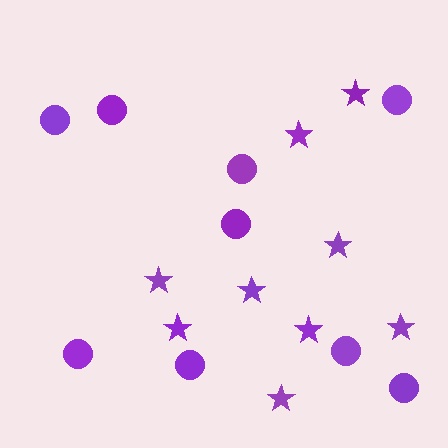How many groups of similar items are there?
There are 2 groups: one group of stars (9) and one group of circles (9).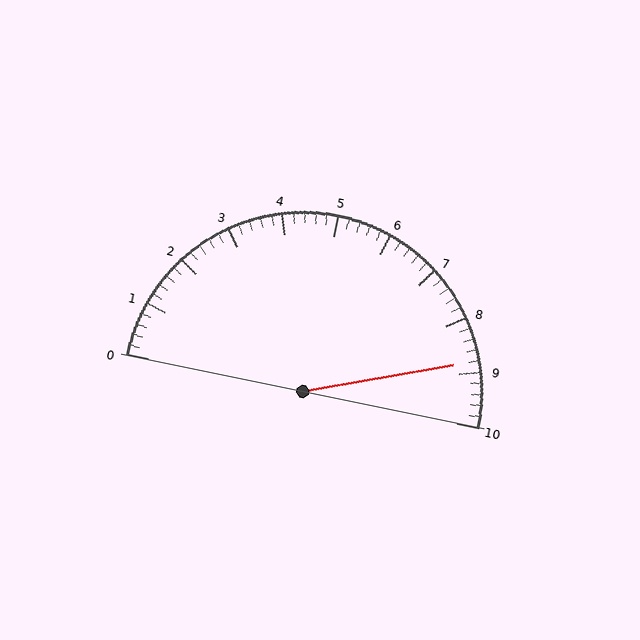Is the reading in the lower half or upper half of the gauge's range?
The reading is in the upper half of the range (0 to 10).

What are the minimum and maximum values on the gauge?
The gauge ranges from 0 to 10.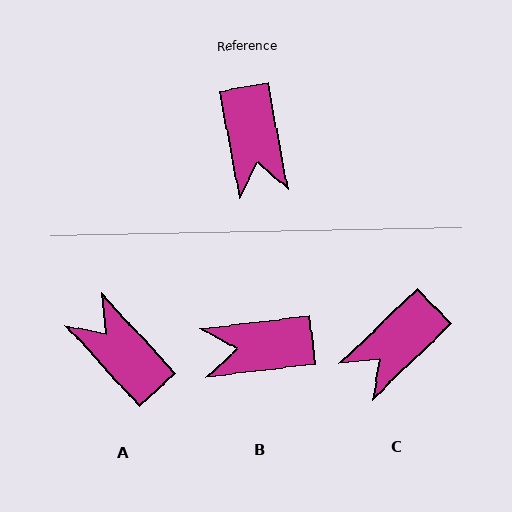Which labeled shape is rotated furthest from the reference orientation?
A, about 148 degrees away.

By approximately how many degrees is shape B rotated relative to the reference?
Approximately 93 degrees clockwise.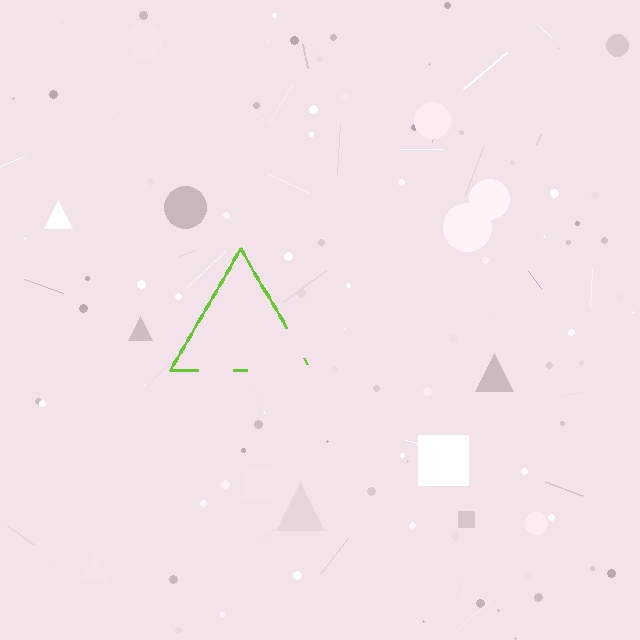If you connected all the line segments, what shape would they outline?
They would outline a triangle.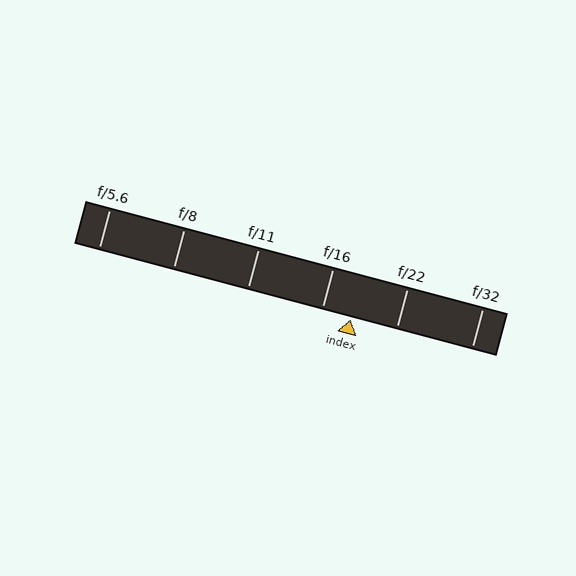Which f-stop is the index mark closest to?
The index mark is closest to f/16.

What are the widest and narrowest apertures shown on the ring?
The widest aperture shown is f/5.6 and the narrowest is f/32.